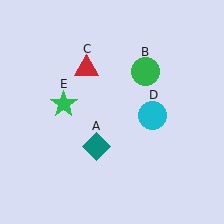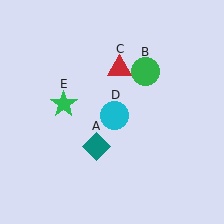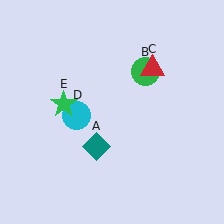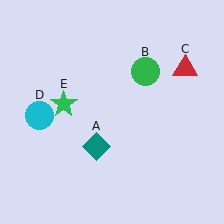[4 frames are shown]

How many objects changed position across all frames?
2 objects changed position: red triangle (object C), cyan circle (object D).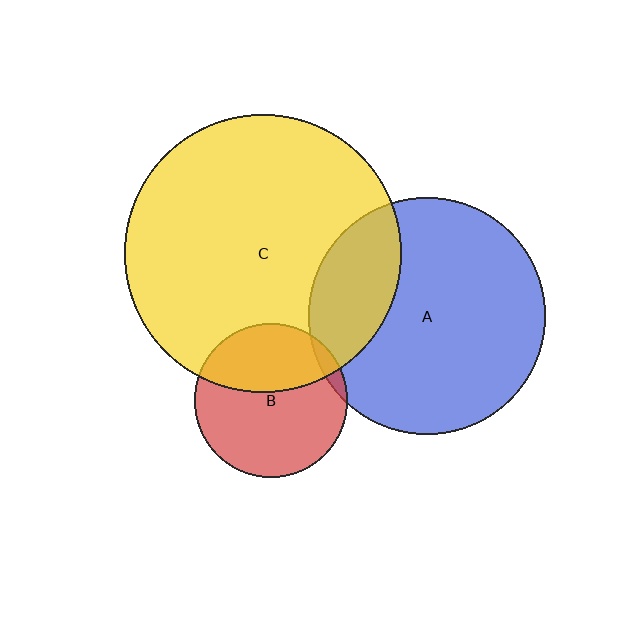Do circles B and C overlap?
Yes.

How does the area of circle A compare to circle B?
Approximately 2.4 times.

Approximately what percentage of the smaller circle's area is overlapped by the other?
Approximately 35%.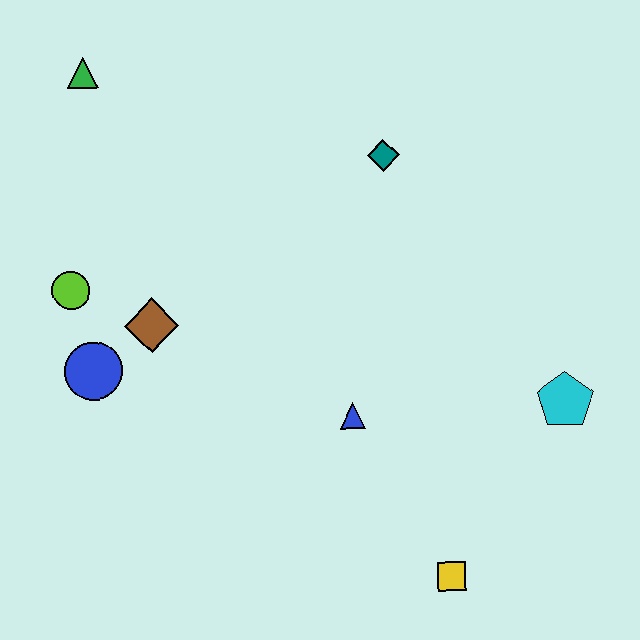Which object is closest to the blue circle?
The brown diamond is closest to the blue circle.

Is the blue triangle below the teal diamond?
Yes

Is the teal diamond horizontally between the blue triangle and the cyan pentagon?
Yes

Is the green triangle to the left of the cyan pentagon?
Yes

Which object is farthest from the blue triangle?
The green triangle is farthest from the blue triangle.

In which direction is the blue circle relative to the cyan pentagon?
The blue circle is to the left of the cyan pentagon.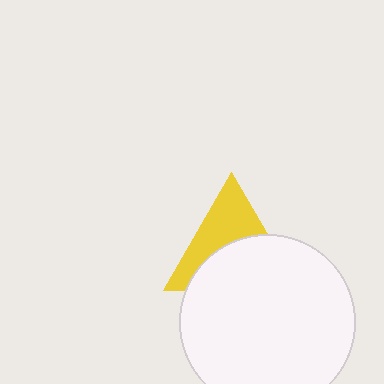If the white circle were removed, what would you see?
You would see the complete yellow triangle.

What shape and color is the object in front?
The object in front is a white circle.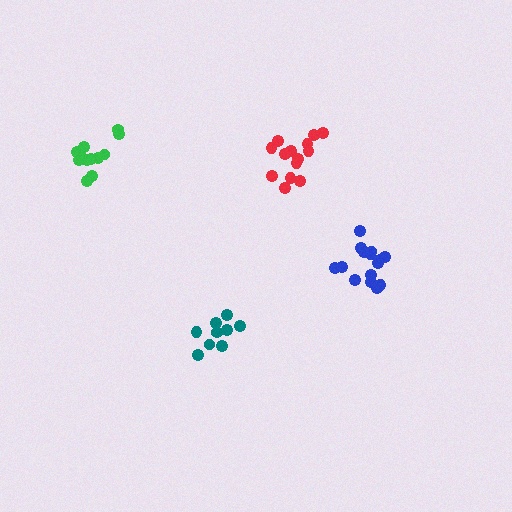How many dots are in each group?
Group 1: 12 dots, Group 2: 9 dots, Group 3: 14 dots, Group 4: 15 dots (50 total).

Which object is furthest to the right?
The blue cluster is rightmost.